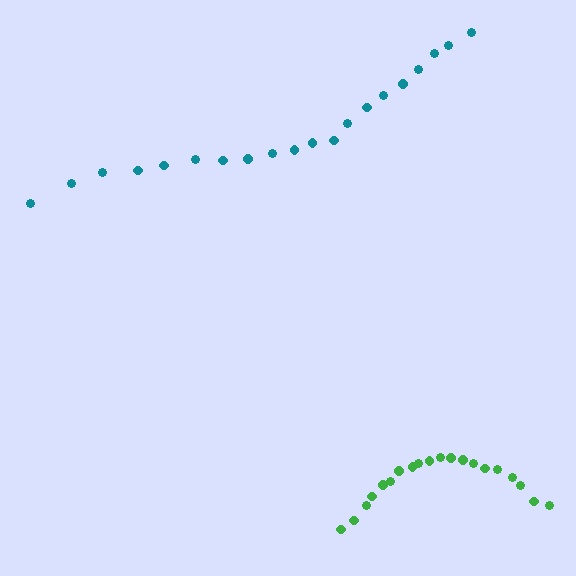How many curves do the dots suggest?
There are 2 distinct paths.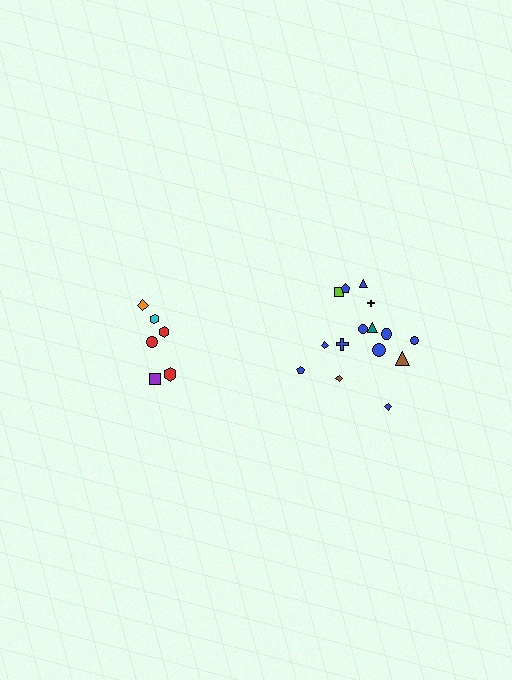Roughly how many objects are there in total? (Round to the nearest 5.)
Roughly 20 objects in total.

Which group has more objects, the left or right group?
The right group.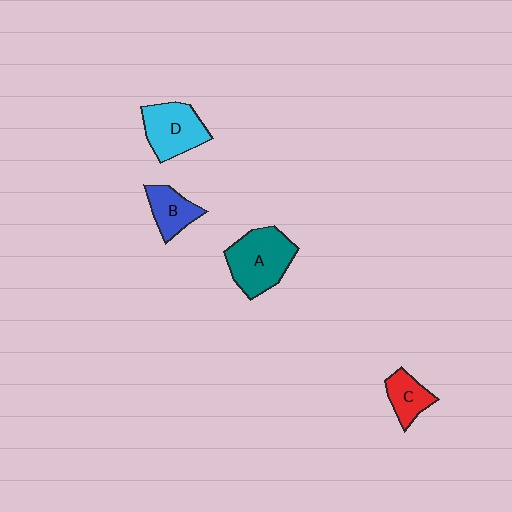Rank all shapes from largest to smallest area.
From largest to smallest: A (teal), D (cyan), B (blue), C (red).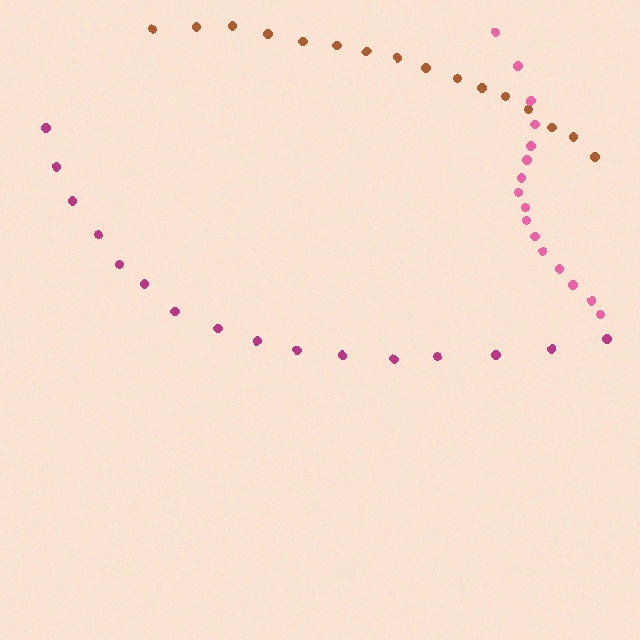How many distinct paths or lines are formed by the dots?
There are 3 distinct paths.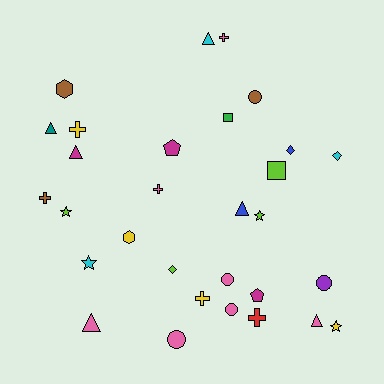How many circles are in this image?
There are 5 circles.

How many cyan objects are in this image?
There are 3 cyan objects.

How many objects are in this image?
There are 30 objects.